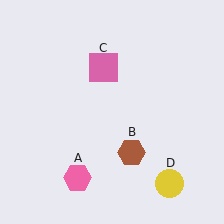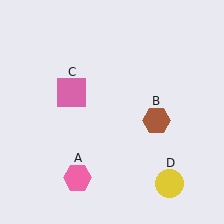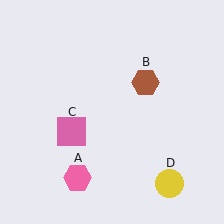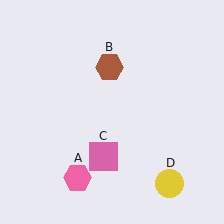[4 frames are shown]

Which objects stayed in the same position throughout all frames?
Pink hexagon (object A) and yellow circle (object D) remained stationary.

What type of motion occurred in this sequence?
The brown hexagon (object B), pink square (object C) rotated counterclockwise around the center of the scene.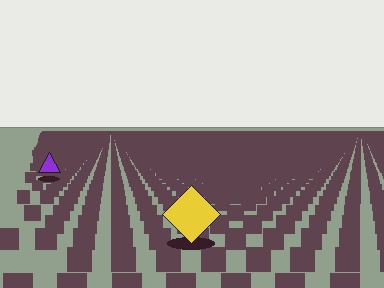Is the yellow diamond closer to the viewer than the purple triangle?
Yes. The yellow diamond is closer — you can tell from the texture gradient: the ground texture is coarser near it.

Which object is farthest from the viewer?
The purple triangle is farthest from the viewer. It appears smaller and the ground texture around it is denser.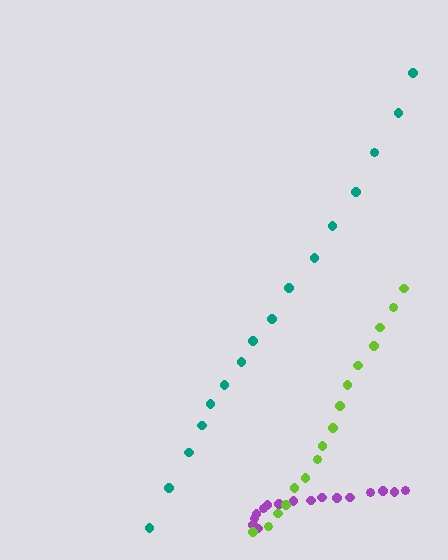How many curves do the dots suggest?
There are 3 distinct paths.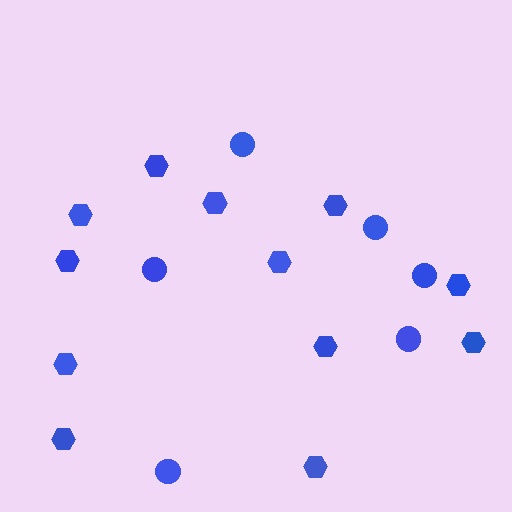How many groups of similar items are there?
There are 2 groups: one group of hexagons (12) and one group of circles (6).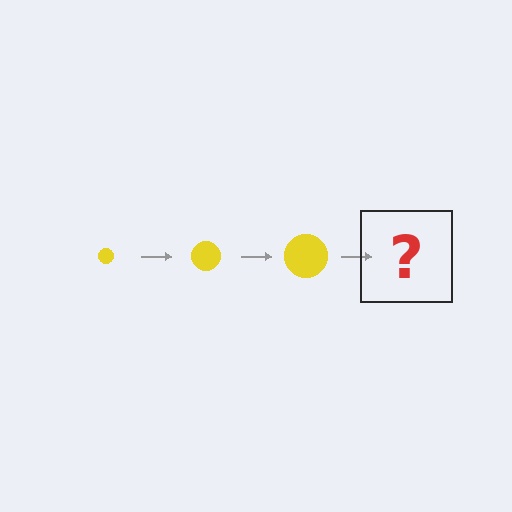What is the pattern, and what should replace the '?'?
The pattern is that the circle gets progressively larger each step. The '?' should be a yellow circle, larger than the previous one.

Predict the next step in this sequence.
The next step is a yellow circle, larger than the previous one.